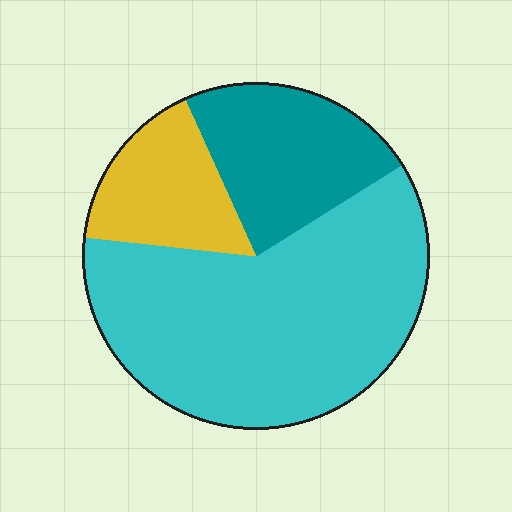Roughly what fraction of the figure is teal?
Teal takes up about one quarter (1/4) of the figure.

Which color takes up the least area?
Yellow, at roughly 15%.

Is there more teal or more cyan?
Cyan.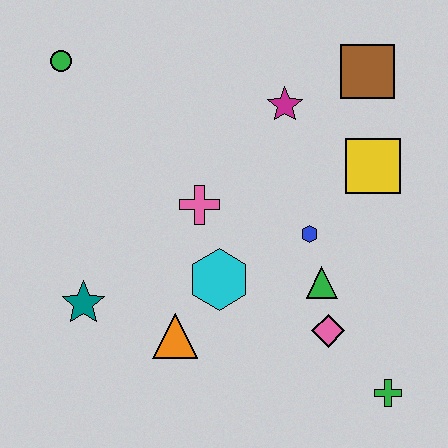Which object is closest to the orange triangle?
The cyan hexagon is closest to the orange triangle.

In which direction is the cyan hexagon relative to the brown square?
The cyan hexagon is below the brown square.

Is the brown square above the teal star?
Yes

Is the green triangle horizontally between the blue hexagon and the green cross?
Yes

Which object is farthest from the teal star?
The brown square is farthest from the teal star.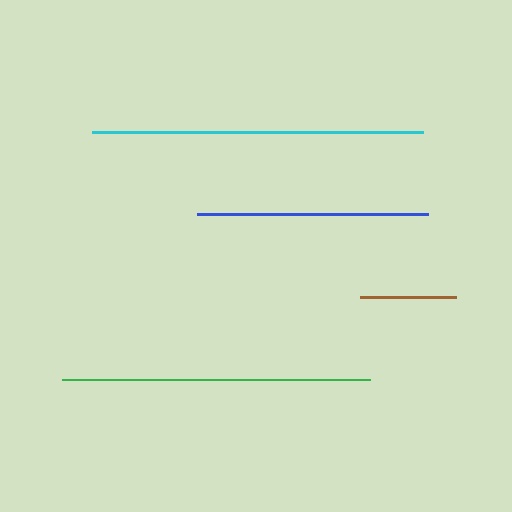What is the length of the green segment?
The green segment is approximately 308 pixels long.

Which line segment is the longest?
The cyan line is the longest at approximately 330 pixels.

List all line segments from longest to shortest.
From longest to shortest: cyan, green, blue, brown.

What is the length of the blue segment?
The blue segment is approximately 231 pixels long.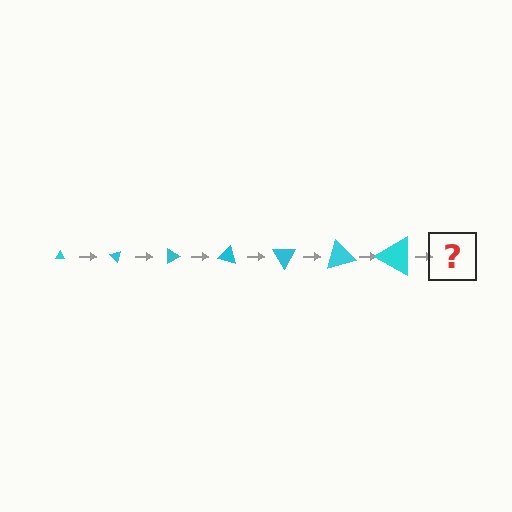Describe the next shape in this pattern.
It should be a triangle, larger than the previous one and rotated 315 degrees from the start.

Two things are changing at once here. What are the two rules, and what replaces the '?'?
The two rules are that the triangle grows larger each step and it rotates 45 degrees each step. The '?' should be a triangle, larger than the previous one and rotated 315 degrees from the start.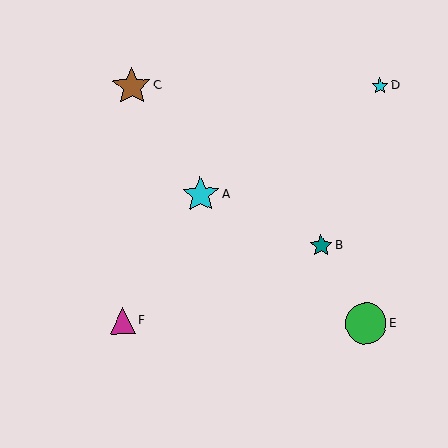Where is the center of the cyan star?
The center of the cyan star is at (201, 195).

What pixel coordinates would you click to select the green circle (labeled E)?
Click at (366, 323) to select the green circle E.